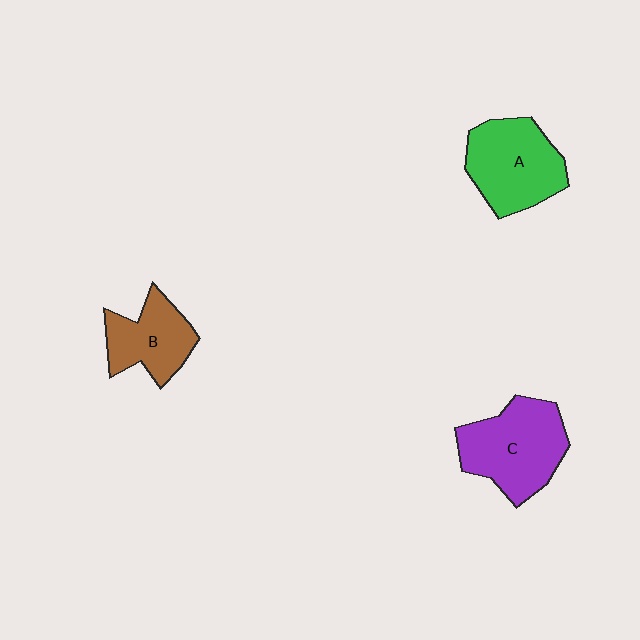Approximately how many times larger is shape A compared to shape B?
Approximately 1.3 times.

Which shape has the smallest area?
Shape B (brown).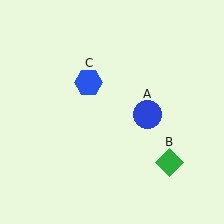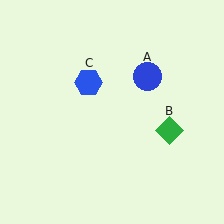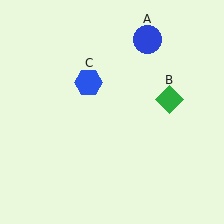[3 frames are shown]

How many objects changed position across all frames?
2 objects changed position: blue circle (object A), green diamond (object B).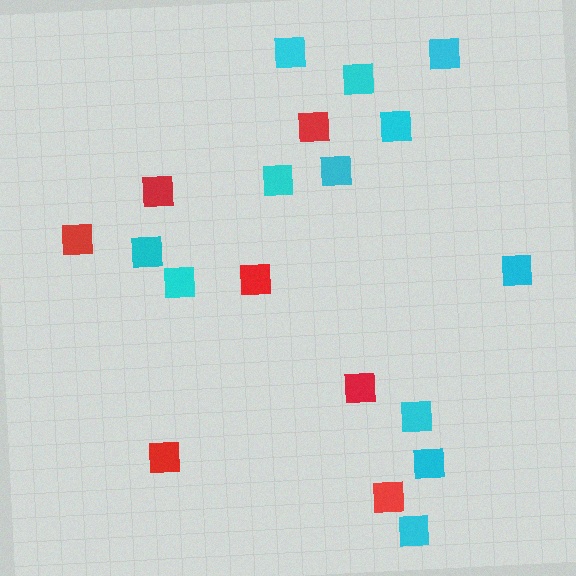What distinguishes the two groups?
There are 2 groups: one group of red squares (7) and one group of cyan squares (12).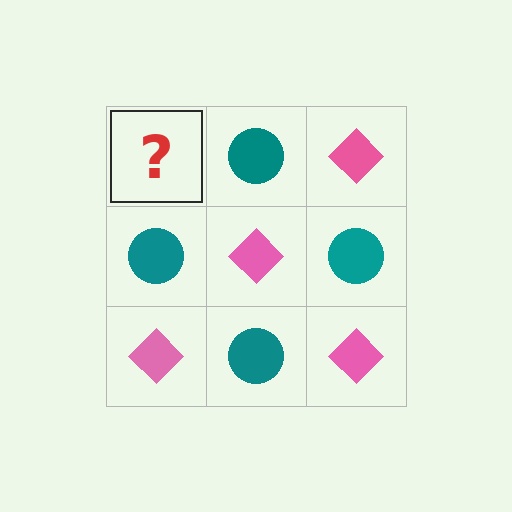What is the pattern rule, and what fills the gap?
The rule is that it alternates pink diamond and teal circle in a checkerboard pattern. The gap should be filled with a pink diamond.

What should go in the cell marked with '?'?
The missing cell should contain a pink diamond.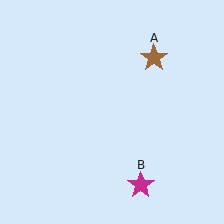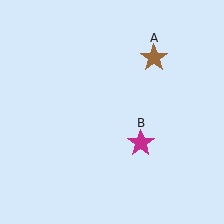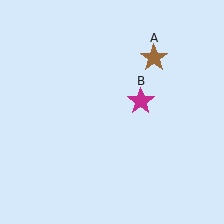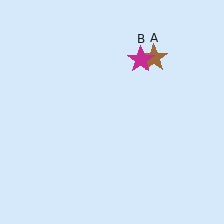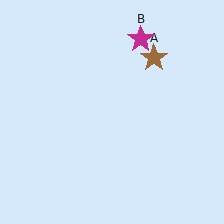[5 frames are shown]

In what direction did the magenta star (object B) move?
The magenta star (object B) moved up.